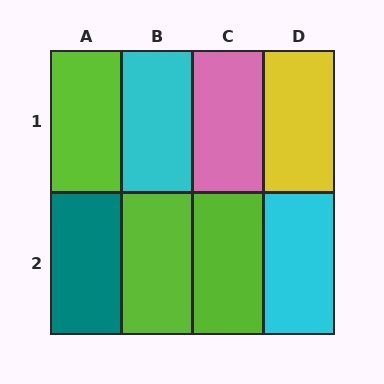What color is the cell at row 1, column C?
Pink.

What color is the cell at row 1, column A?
Lime.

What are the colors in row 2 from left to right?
Teal, lime, lime, cyan.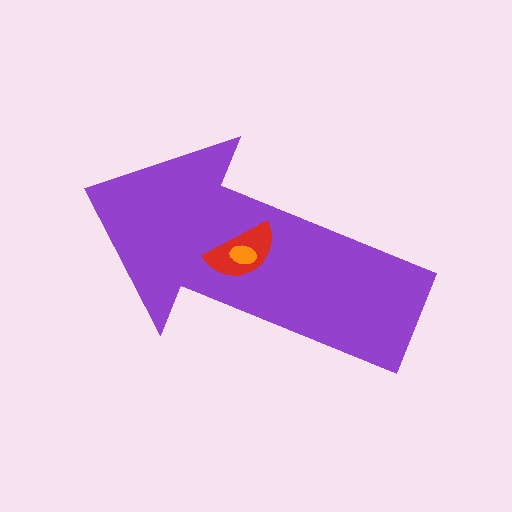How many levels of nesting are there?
3.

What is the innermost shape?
The orange ellipse.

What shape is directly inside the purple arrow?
The red semicircle.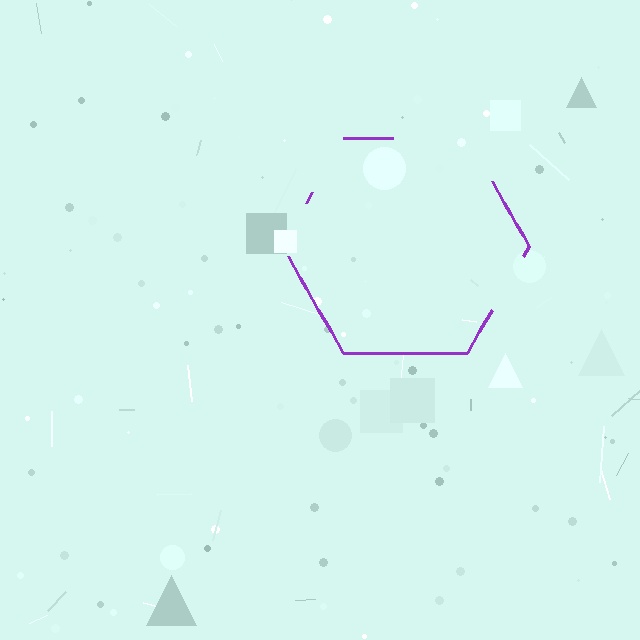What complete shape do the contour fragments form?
The contour fragments form a hexagon.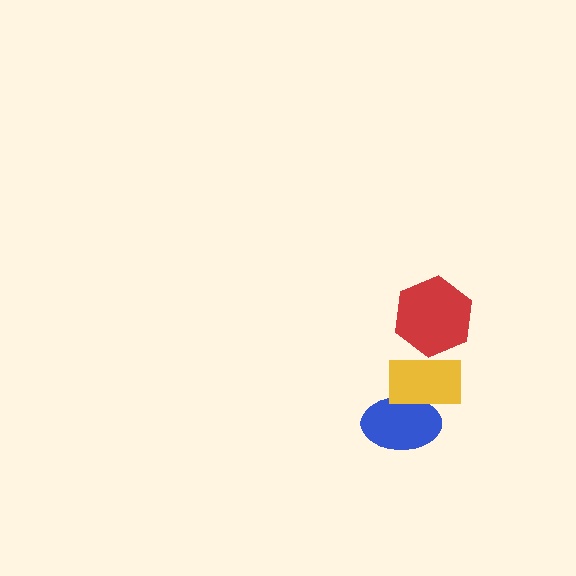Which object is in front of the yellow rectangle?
The red hexagon is in front of the yellow rectangle.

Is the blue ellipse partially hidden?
Yes, it is partially covered by another shape.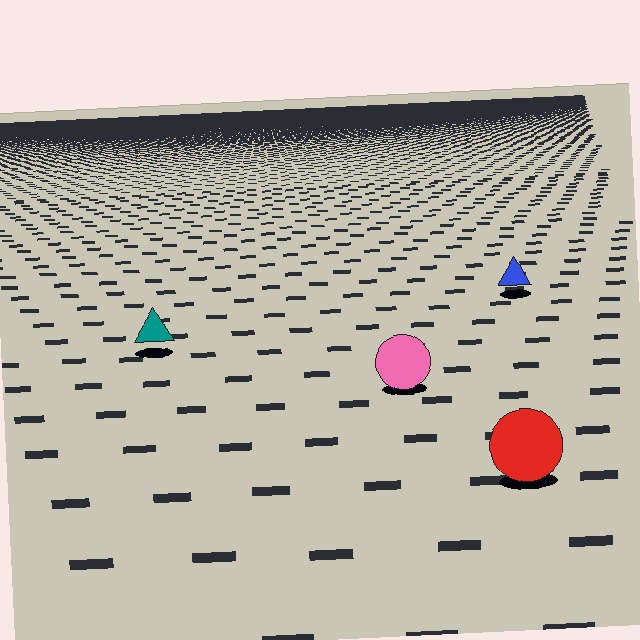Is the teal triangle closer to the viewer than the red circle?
No. The red circle is closer — you can tell from the texture gradient: the ground texture is coarser near it.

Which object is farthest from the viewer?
The blue triangle is farthest from the viewer. It appears smaller and the ground texture around it is denser.